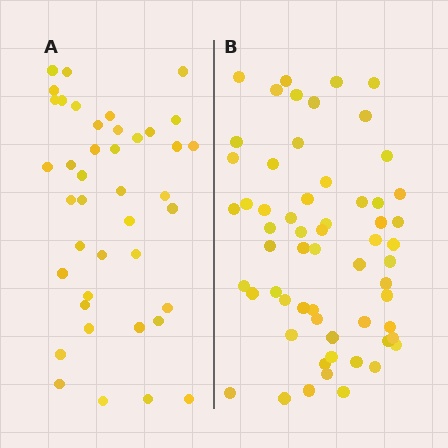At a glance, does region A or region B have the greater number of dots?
Region B (the right region) has more dots.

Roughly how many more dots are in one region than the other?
Region B has approximately 20 more dots than region A.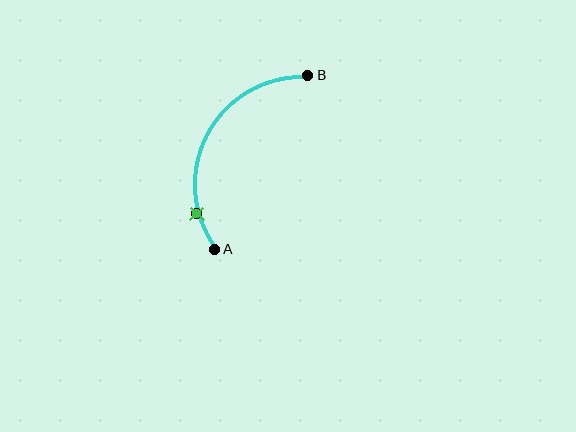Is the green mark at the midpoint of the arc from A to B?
No. The green mark lies on the arc but is closer to endpoint A. The arc midpoint would be at the point on the curve equidistant along the arc from both A and B.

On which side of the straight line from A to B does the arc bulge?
The arc bulges to the left of the straight line connecting A and B.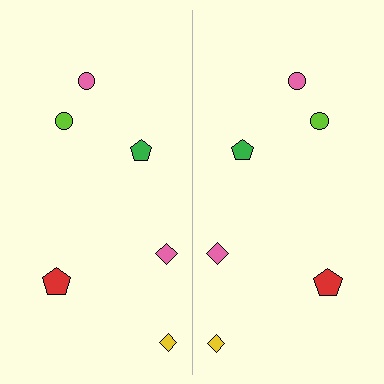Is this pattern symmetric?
Yes, this pattern has bilateral (reflection) symmetry.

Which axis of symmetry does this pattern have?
The pattern has a vertical axis of symmetry running through the center of the image.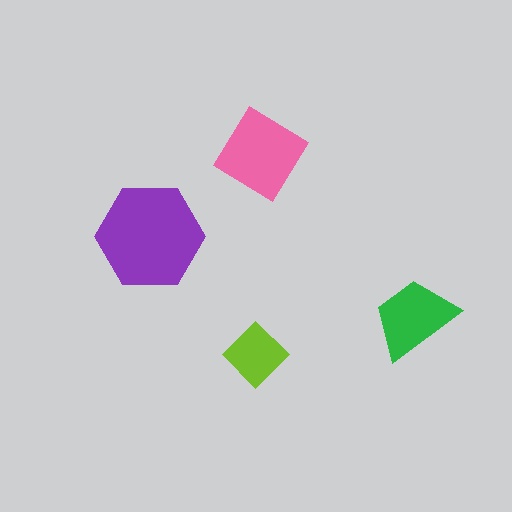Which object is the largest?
The purple hexagon.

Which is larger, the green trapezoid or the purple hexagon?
The purple hexagon.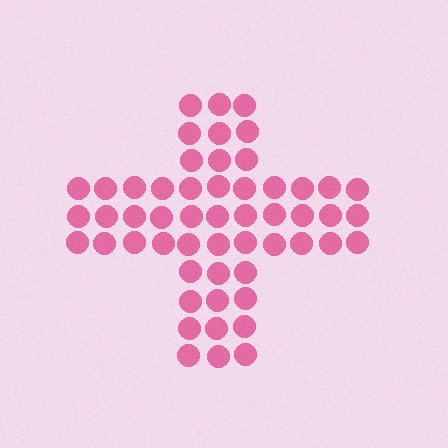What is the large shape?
The large shape is a cross.